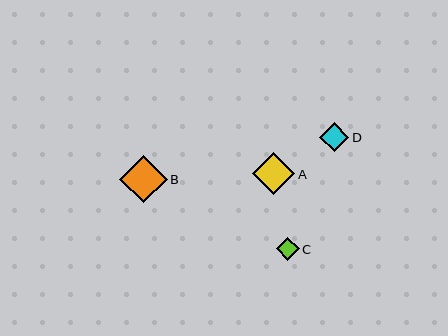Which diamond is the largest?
Diamond B is the largest with a size of approximately 48 pixels.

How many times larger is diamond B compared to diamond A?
Diamond B is approximately 1.1 times the size of diamond A.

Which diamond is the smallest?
Diamond C is the smallest with a size of approximately 23 pixels.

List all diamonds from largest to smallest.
From largest to smallest: B, A, D, C.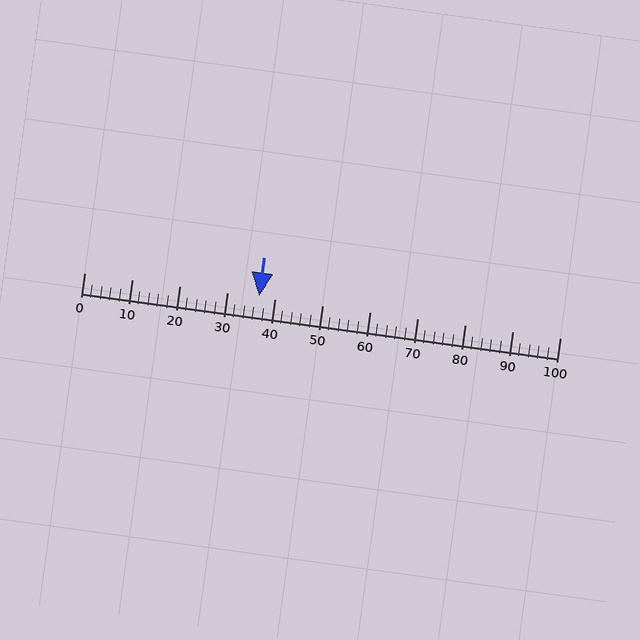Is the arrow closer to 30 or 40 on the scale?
The arrow is closer to 40.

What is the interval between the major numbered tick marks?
The major tick marks are spaced 10 units apart.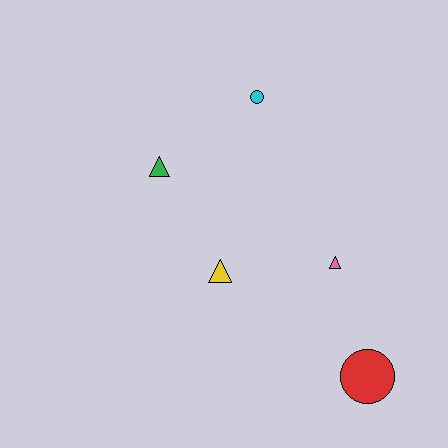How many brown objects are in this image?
There are no brown objects.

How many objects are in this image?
There are 5 objects.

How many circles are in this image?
There are 2 circles.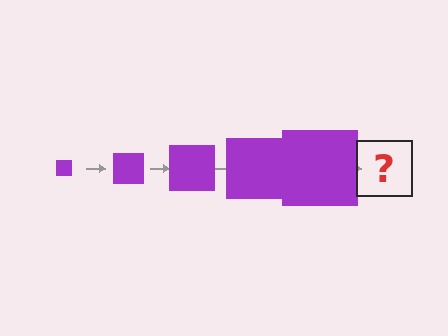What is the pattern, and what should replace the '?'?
The pattern is that the square gets progressively larger each step. The '?' should be a purple square, larger than the previous one.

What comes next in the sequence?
The next element should be a purple square, larger than the previous one.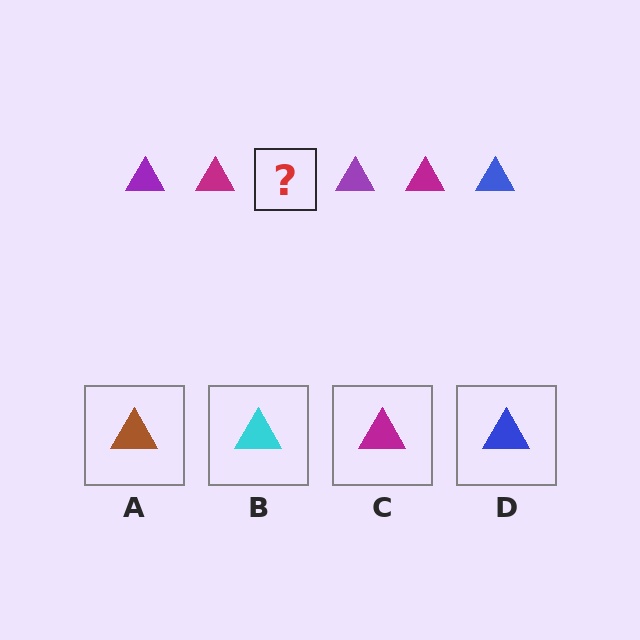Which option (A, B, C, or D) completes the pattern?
D.